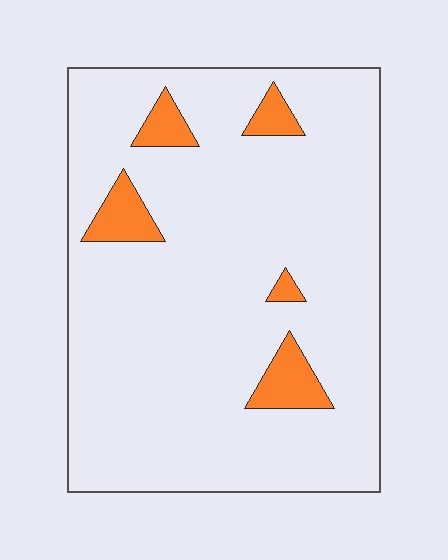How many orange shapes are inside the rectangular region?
5.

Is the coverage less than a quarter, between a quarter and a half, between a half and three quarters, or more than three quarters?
Less than a quarter.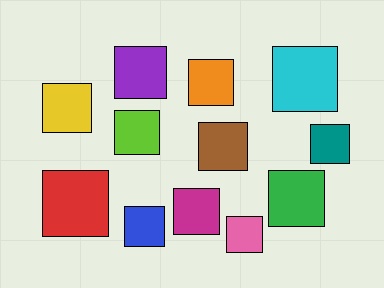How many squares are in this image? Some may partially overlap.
There are 12 squares.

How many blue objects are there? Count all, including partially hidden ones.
There is 1 blue object.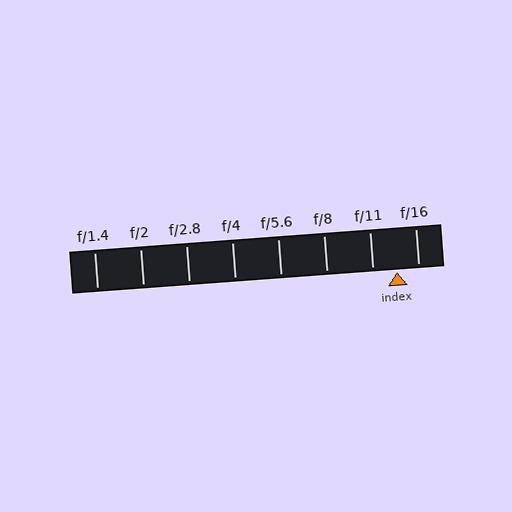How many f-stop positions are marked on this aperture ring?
There are 8 f-stop positions marked.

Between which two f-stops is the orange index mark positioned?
The index mark is between f/11 and f/16.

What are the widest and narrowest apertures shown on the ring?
The widest aperture shown is f/1.4 and the narrowest is f/16.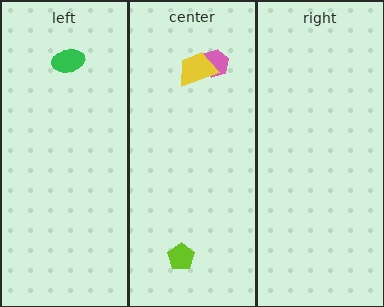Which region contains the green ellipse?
The left region.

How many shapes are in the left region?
1.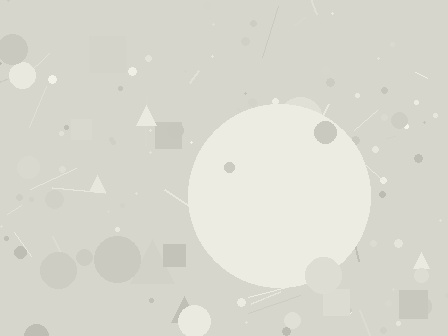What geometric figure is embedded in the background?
A circle is embedded in the background.